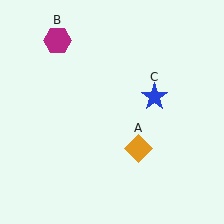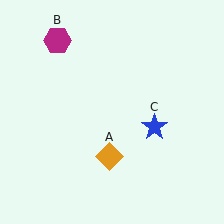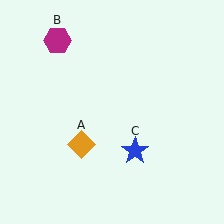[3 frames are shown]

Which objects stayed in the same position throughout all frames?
Magenta hexagon (object B) remained stationary.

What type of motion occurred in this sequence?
The orange diamond (object A), blue star (object C) rotated clockwise around the center of the scene.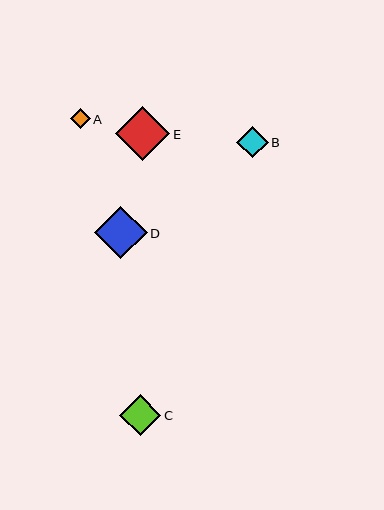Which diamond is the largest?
Diamond E is the largest with a size of approximately 54 pixels.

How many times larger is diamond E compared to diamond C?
Diamond E is approximately 1.3 times the size of diamond C.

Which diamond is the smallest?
Diamond A is the smallest with a size of approximately 20 pixels.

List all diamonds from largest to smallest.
From largest to smallest: E, D, C, B, A.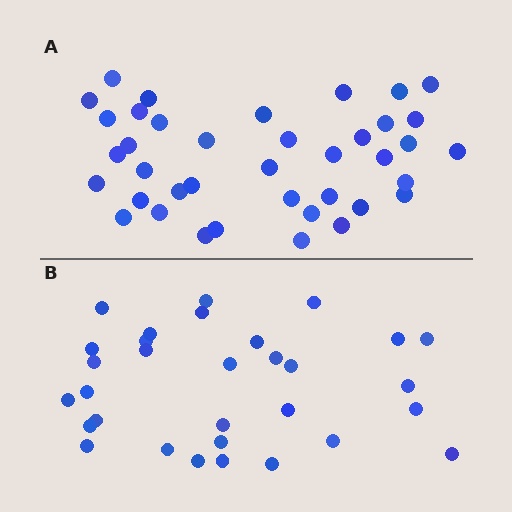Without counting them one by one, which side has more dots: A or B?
Region A (the top region) has more dots.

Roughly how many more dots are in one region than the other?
Region A has roughly 8 or so more dots than region B.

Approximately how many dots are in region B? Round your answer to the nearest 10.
About 30 dots. (The exact count is 31, which rounds to 30.)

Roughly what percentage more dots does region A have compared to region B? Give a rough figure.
About 25% more.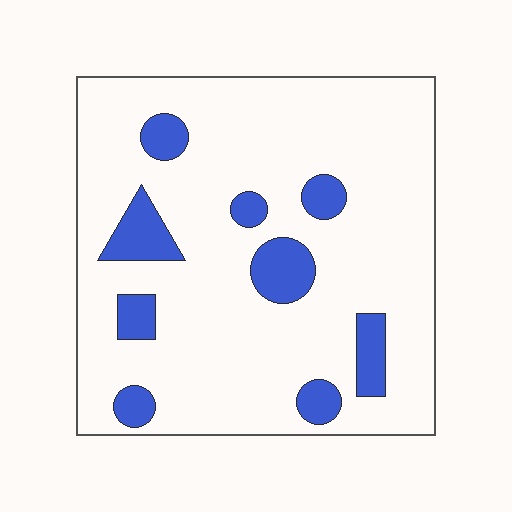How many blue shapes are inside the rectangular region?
9.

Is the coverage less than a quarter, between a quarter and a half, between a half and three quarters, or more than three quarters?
Less than a quarter.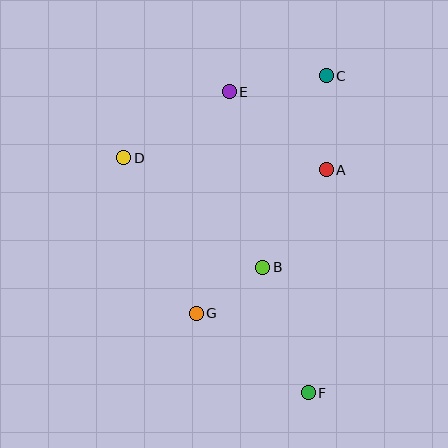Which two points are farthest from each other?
Points C and F are farthest from each other.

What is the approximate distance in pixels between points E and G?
The distance between E and G is approximately 224 pixels.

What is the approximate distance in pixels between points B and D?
The distance between B and D is approximately 177 pixels.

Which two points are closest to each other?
Points B and G are closest to each other.